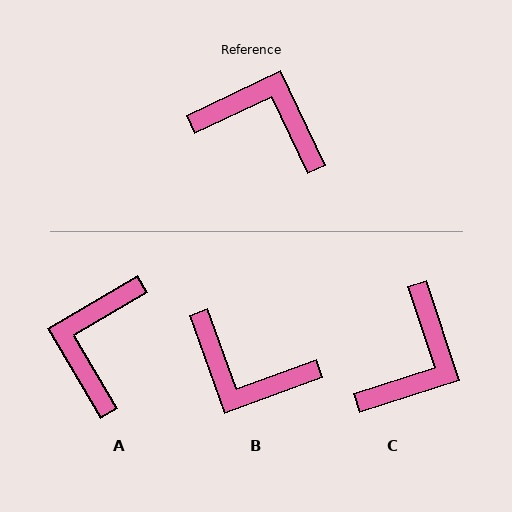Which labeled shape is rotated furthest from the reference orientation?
B, about 174 degrees away.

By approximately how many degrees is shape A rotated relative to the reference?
Approximately 95 degrees counter-clockwise.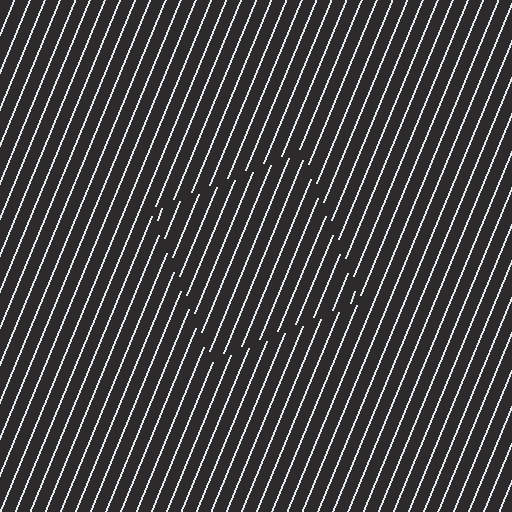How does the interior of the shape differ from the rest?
The interior of the shape contains the same grating, shifted by half a period — the contour is defined by the phase discontinuity where line-ends from the inner and outer gratings abut.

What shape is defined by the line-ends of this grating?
An illusory square. The interior of the shape contains the same grating, shifted by half a period — the contour is defined by the phase discontinuity where line-ends from the inner and outer gratings abut.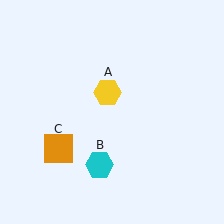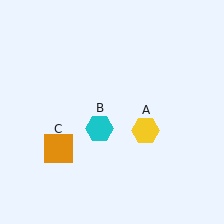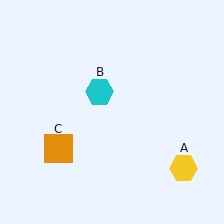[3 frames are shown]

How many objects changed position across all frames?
2 objects changed position: yellow hexagon (object A), cyan hexagon (object B).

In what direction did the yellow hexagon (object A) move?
The yellow hexagon (object A) moved down and to the right.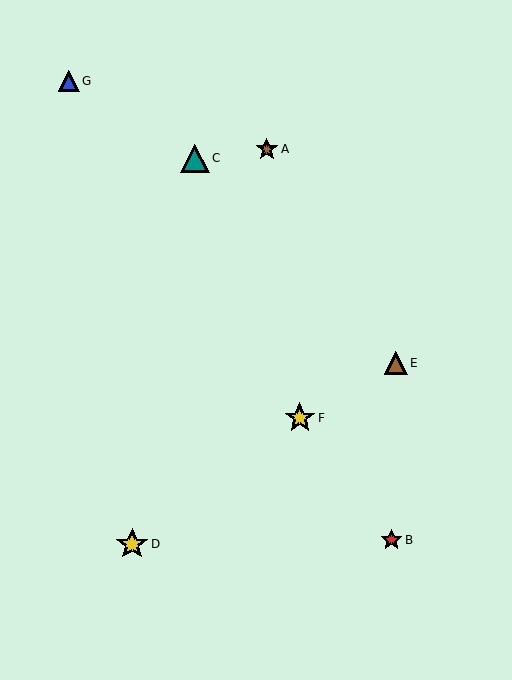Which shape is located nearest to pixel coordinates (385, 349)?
The brown triangle (labeled E) at (396, 363) is nearest to that location.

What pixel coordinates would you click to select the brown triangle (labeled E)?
Click at (396, 363) to select the brown triangle E.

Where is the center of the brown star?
The center of the brown star is at (267, 149).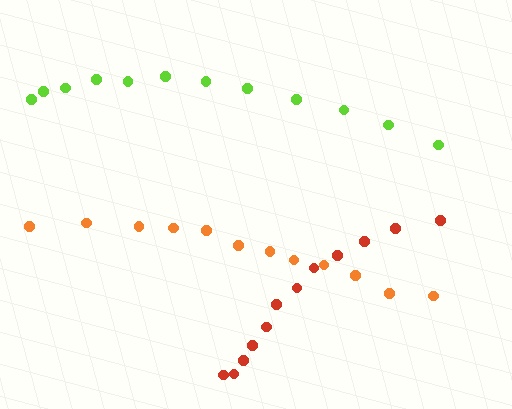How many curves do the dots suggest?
There are 3 distinct paths.